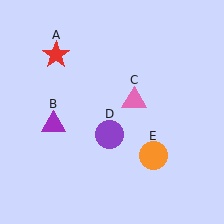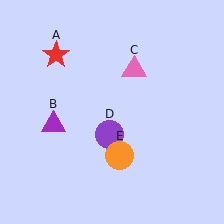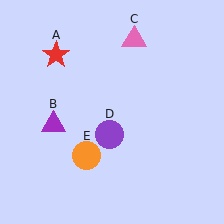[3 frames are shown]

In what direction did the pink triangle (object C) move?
The pink triangle (object C) moved up.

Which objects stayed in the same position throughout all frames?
Red star (object A) and purple triangle (object B) and purple circle (object D) remained stationary.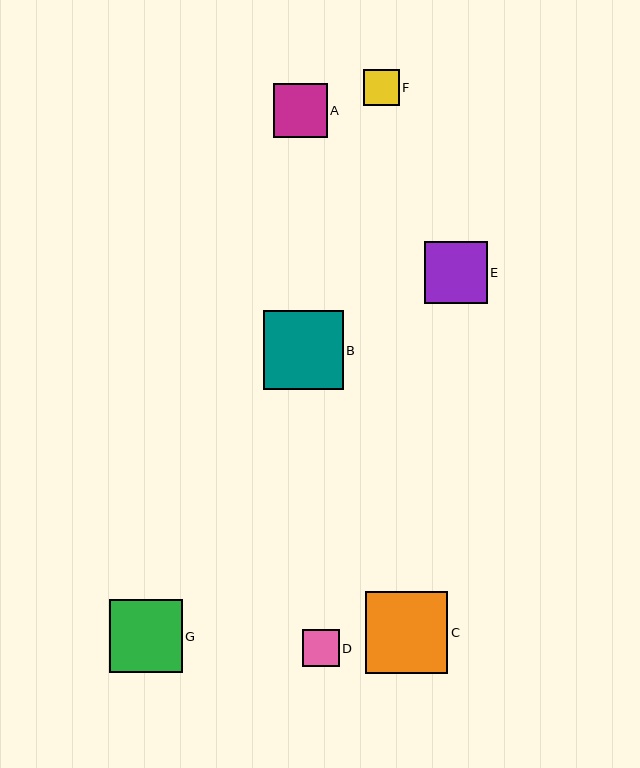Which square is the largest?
Square C is the largest with a size of approximately 82 pixels.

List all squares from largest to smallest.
From largest to smallest: C, B, G, E, A, D, F.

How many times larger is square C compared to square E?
Square C is approximately 1.3 times the size of square E.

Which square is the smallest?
Square F is the smallest with a size of approximately 36 pixels.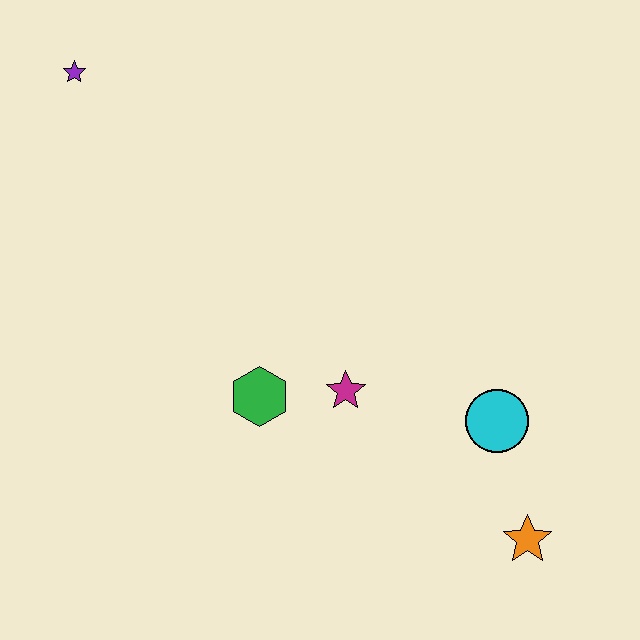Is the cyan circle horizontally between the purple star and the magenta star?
No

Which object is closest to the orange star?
The cyan circle is closest to the orange star.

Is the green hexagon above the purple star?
No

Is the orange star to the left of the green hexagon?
No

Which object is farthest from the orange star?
The purple star is farthest from the orange star.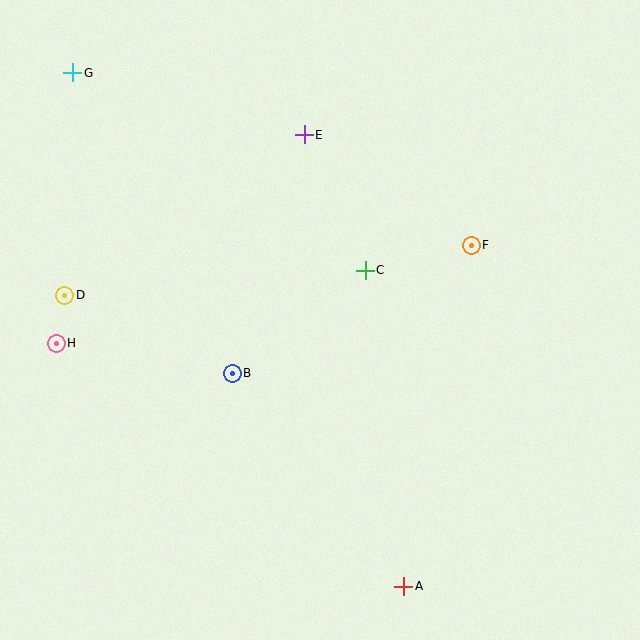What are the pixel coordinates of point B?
Point B is at (232, 373).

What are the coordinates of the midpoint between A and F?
The midpoint between A and F is at (438, 416).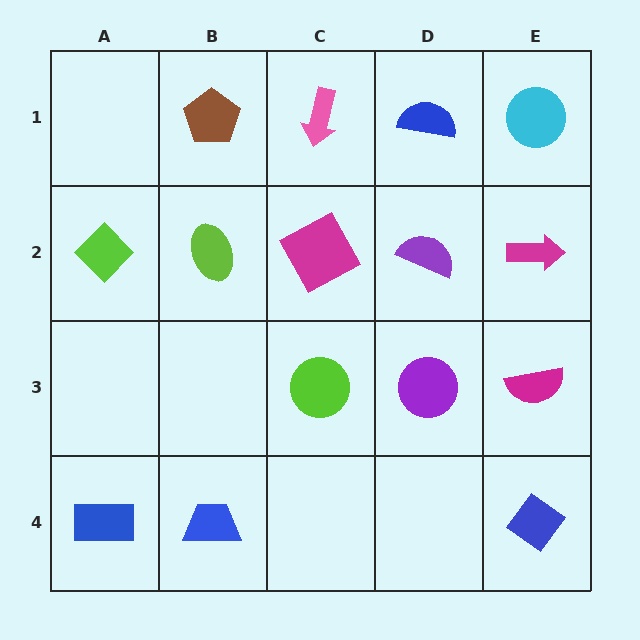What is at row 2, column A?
A lime diamond.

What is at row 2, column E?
A magenta arrow.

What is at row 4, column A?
A blue rectangle.